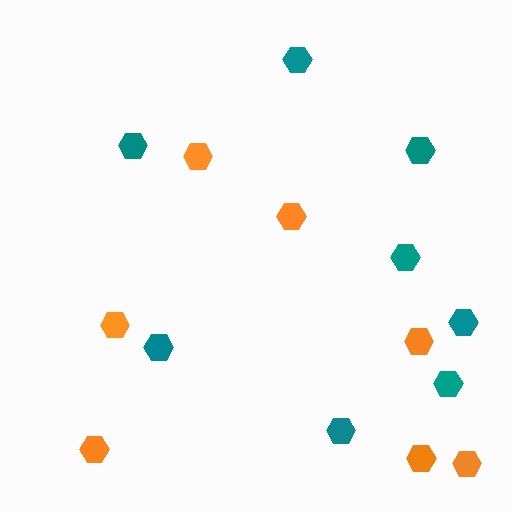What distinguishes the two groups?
There are 2 groups: one group of orange hexagons (7) and one group of teal hexagons (8).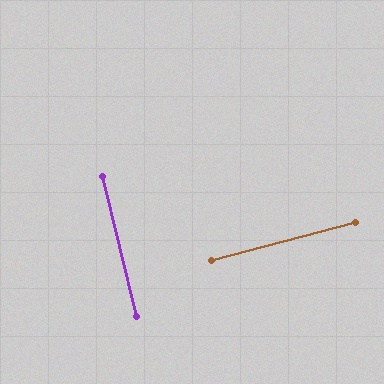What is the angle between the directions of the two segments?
Approximately 89 degrees.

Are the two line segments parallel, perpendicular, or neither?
Perpendicular — they meet at approximately 89°.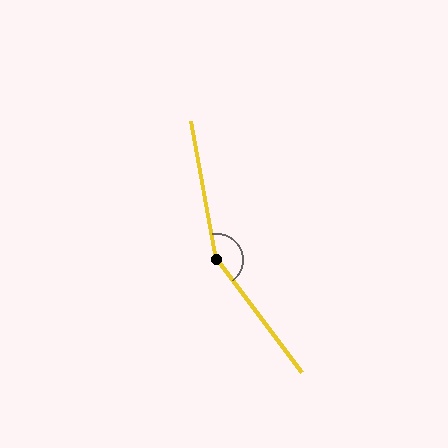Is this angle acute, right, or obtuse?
It is obtuse.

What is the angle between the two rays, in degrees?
Approximately 153 degrees.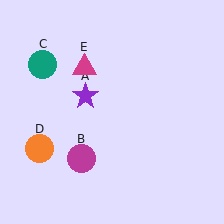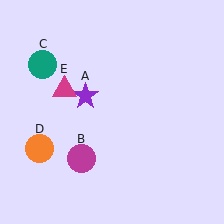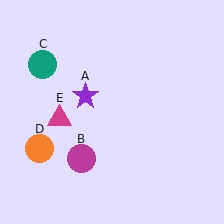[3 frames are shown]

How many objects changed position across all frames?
1 object changed position: magenta triangle (object E).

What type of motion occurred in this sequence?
The magenta triangle (object E) rotated counterclockwise around the center of the scene.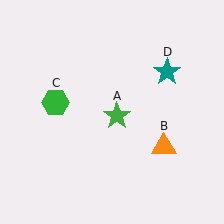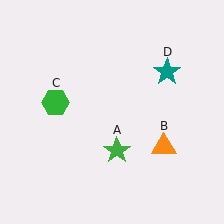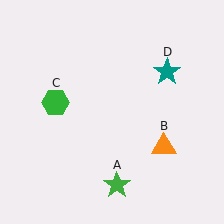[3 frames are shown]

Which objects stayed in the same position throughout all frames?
Orange triangle (object B) and green hexagon (object C) and teal star (object D) remained stationary.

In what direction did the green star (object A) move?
The green star (object A) moved down.